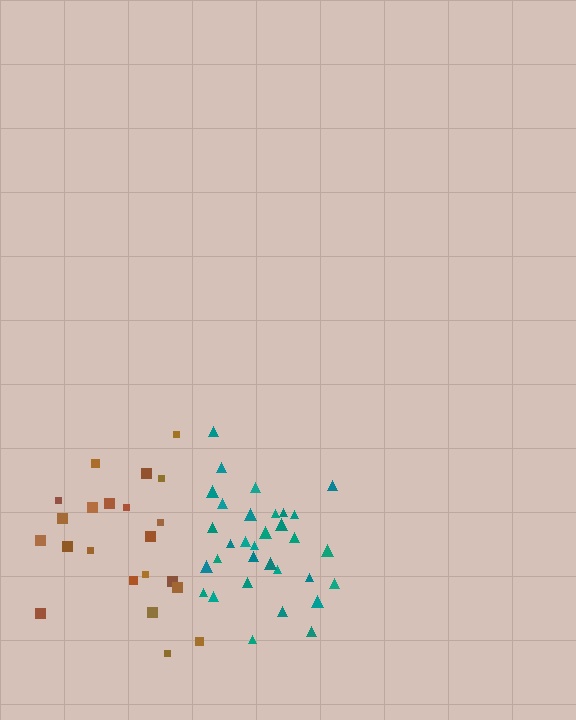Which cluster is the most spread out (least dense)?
Brown.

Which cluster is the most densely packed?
Teal.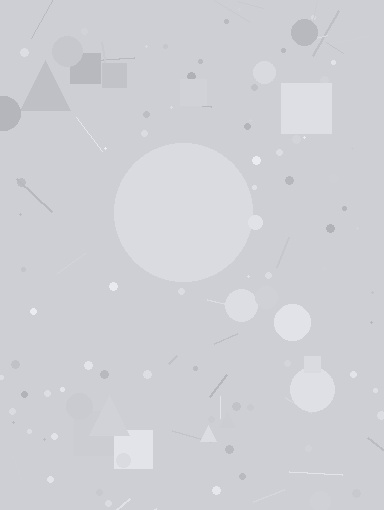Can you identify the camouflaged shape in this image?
The camouflaged shape is a circle.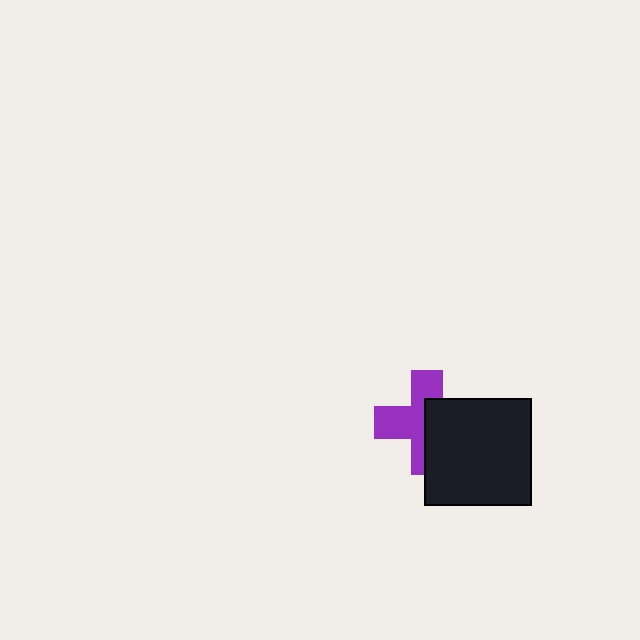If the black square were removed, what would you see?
You would see the complete purple cross.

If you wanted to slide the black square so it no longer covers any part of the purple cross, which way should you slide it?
Slide it right — that is the most direct way to separate the two shapes.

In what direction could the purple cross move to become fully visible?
The purple cross could move left. That would shift it out from behind the black square entirely.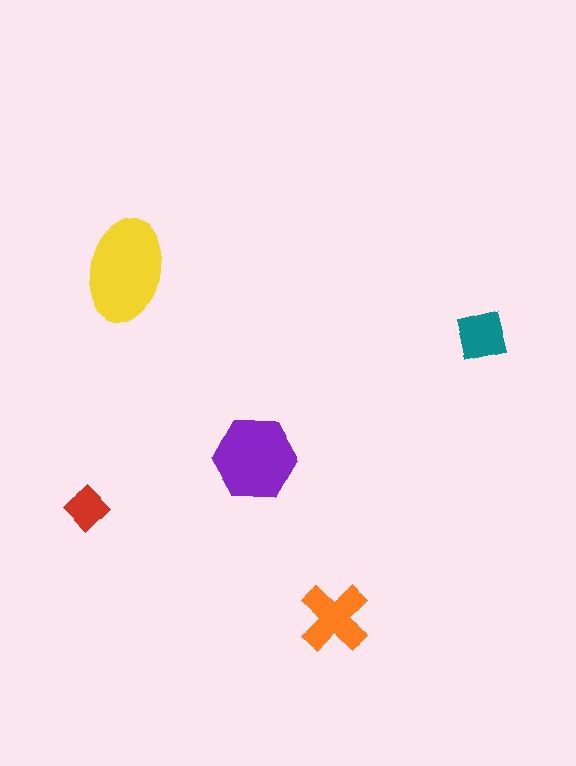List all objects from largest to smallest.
The yellow ellipse, the purple hexagon, the orange cross, the teal square, the red diamond.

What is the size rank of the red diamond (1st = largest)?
5th.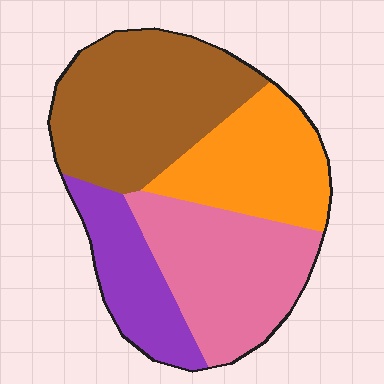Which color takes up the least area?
Purple, at roughly 15%.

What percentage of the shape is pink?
Pink covers 28% of the shape.